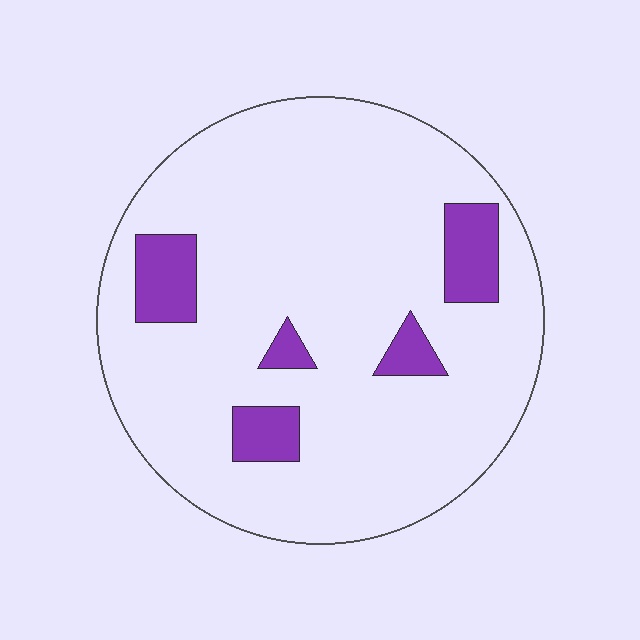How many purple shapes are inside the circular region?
5.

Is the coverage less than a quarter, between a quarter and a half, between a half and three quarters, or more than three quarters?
Less than a quarter.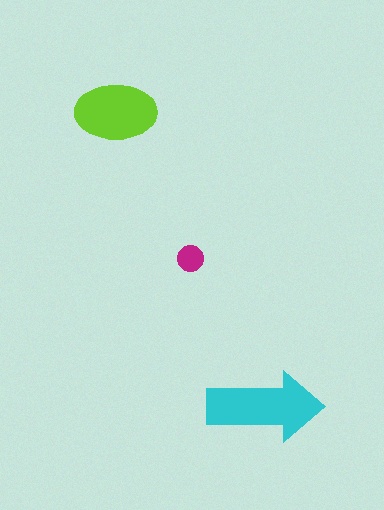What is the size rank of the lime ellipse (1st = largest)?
2nd.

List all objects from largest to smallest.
The cyan arrow, the lime ellipse, the magenta circle.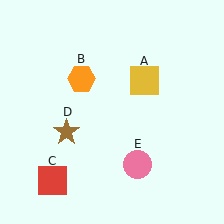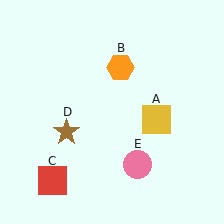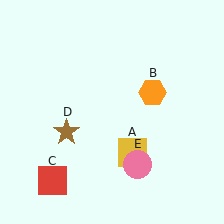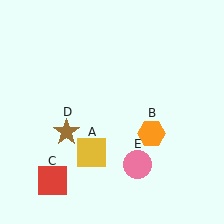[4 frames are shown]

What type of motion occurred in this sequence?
The yellow square (object A), orange hexagon (object B) rotated clockwise around the center of the scene.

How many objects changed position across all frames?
2 objects changed position: yellow square (object A), orange hexagon (object B).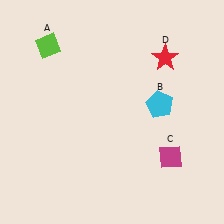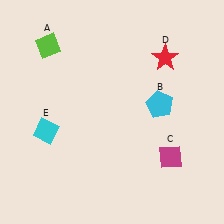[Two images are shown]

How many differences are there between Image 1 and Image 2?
There is 1 difference between the two images.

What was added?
A cyan diamond (E) was added in Image 2.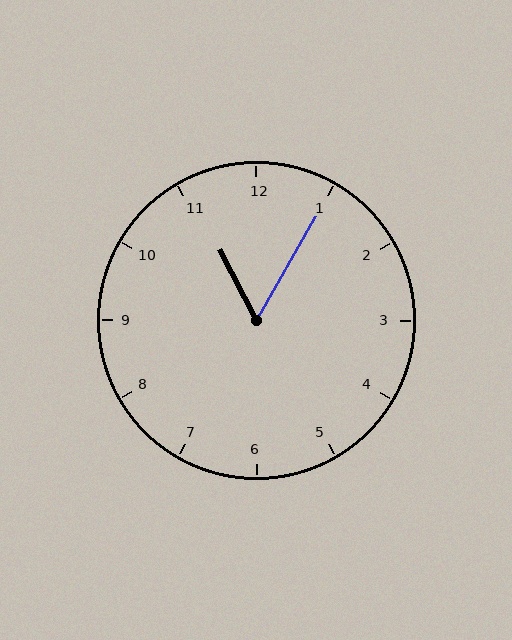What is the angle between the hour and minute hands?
Approximately 58 degrees.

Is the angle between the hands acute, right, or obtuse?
It is acute.